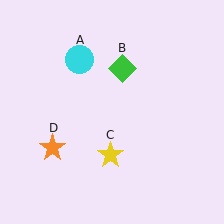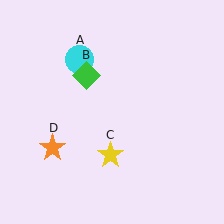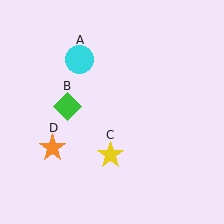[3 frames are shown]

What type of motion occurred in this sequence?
The green diamond (object B) rotated counterclockwise around the center of the scene.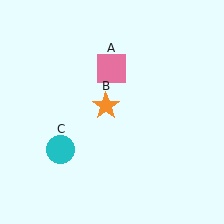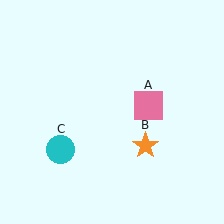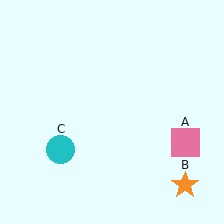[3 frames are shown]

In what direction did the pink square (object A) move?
The pink square (object A) moved down and to the right.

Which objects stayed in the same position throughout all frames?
Cyan circle (object C) remained stationary.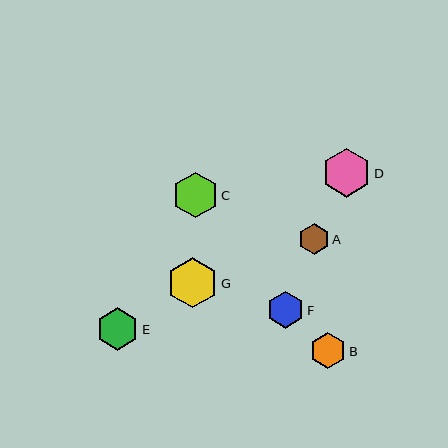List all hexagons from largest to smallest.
From largest to smallest: G, D, C, E, F, B, A.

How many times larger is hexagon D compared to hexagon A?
Hexagon D is approximately 1.6 times the size of hexagon A.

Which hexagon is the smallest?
Hexagon A is the smallest with a size of approximately 30 pixels.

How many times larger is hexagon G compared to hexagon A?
Hexagon G is approximately 1.7 times the size of hexagon A.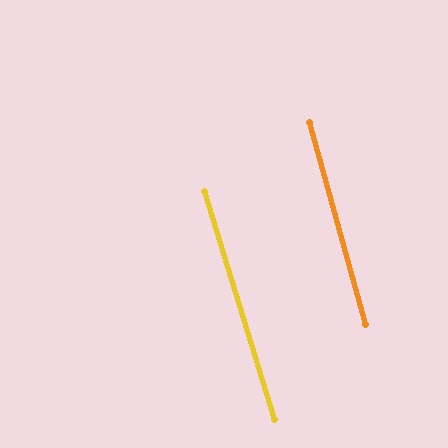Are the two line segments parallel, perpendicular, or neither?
Parallel — their directions differ by only 1.8°.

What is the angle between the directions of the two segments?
Approximately 2 degrees.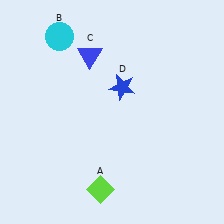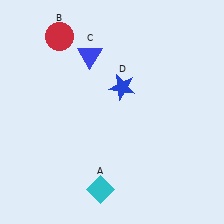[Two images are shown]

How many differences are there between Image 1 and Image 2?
There are 2 differences between the two images.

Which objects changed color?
A changed from lime to cyan. B changed from cyan to red.